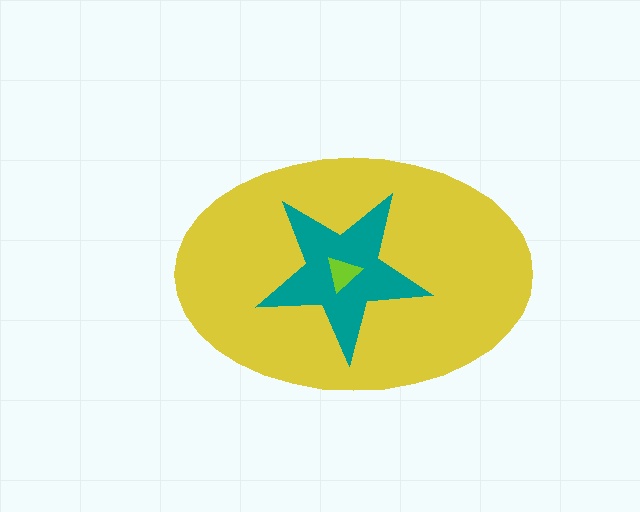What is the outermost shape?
The yellow ellipse.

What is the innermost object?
The lime triangle.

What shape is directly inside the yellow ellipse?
The teal star.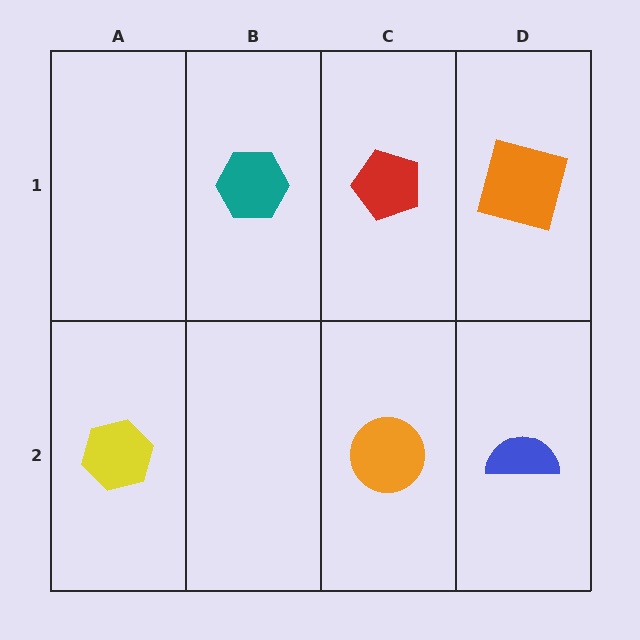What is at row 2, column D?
A blue semicircle.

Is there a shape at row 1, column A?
No, that cell is empty.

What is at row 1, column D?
An orange square.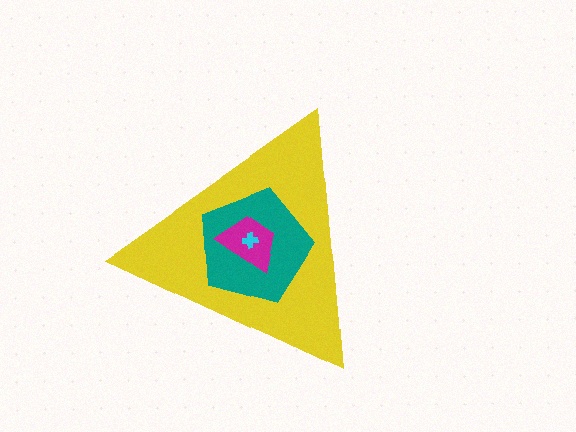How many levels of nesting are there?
4.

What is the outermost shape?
The yellow triangle.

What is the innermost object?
The cyan cross.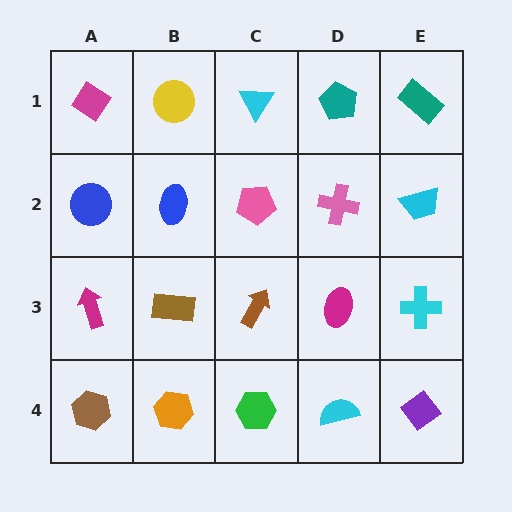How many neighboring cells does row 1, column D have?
3.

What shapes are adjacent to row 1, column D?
A pink cross (row 2, column D), a cyan triangle (row 1, column C), a teal rectangle (row 1, column E).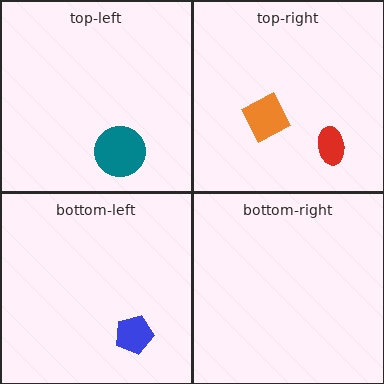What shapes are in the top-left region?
The teal circle.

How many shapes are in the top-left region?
1.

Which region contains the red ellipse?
The top-right region.